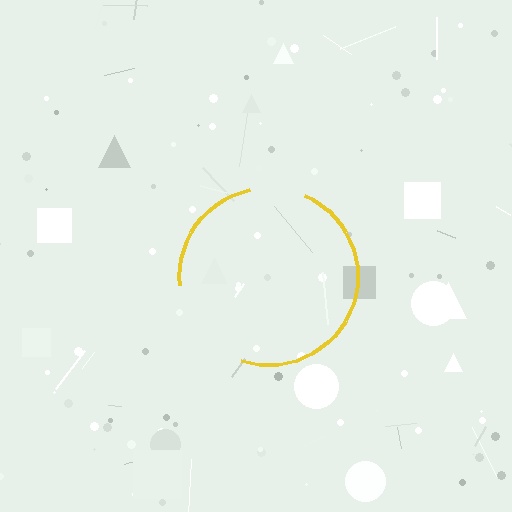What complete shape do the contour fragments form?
The contour fragments form a circle.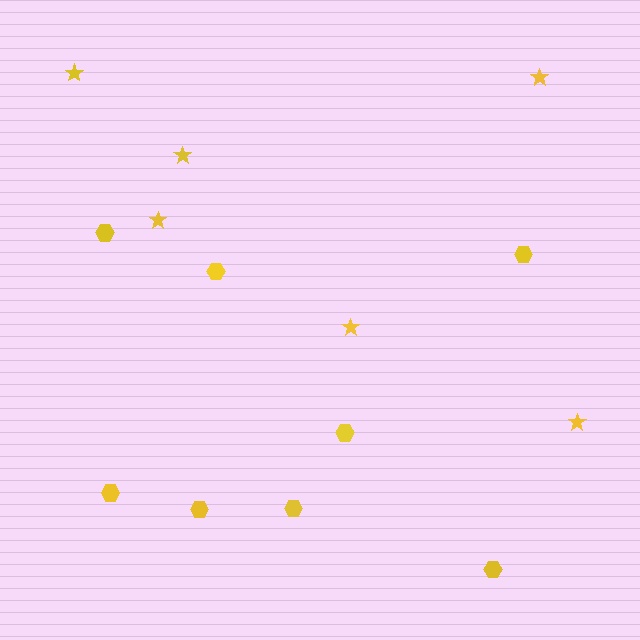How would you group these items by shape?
There are 2 groups: one group of stars (6) and one group of hexagons (8).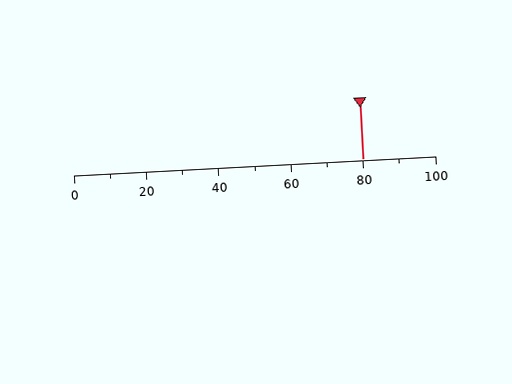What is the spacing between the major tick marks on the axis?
The major ticks are spaced 20 apart.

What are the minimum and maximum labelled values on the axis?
The axis runs from 0 to 100.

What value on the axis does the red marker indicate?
The marker indicates approximately 80.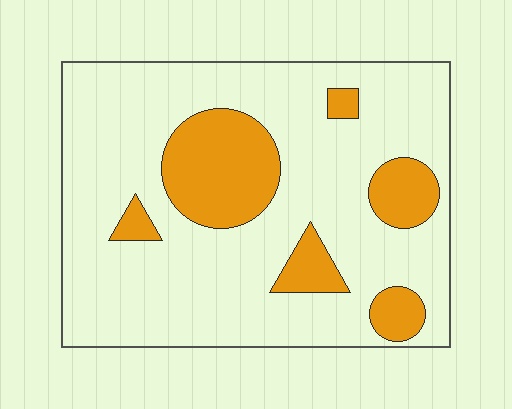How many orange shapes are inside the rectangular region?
6.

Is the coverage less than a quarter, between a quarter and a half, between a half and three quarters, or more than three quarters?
Less than a quarter.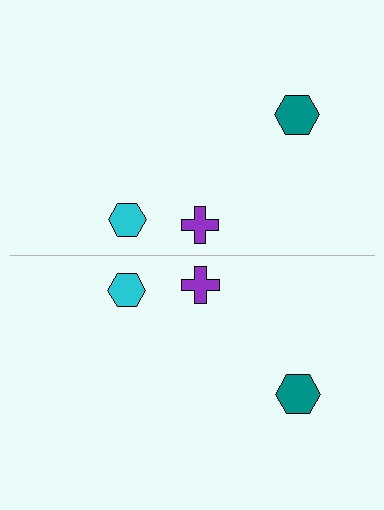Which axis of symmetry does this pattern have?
The pattern has a horizontal axis of symmetry running through the center of the image.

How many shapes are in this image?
There are 6 shapes in this image.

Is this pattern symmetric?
Yes, this pattern has bilateral (reflection) symmetry.